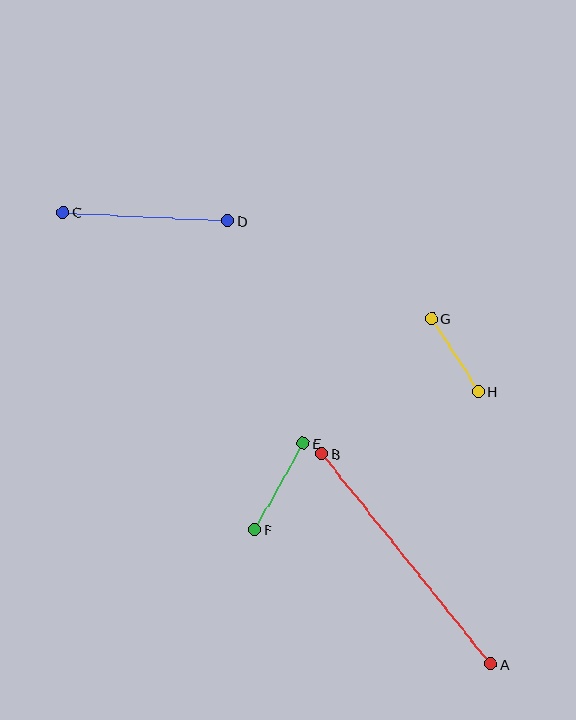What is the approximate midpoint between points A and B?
The midpoint is at approximately (406, 559) pixels.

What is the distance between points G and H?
The distance is approximately 87 pixels.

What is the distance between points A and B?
The distance is approximately 269 pixels.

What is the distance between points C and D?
The distance is approximately 165 pixels.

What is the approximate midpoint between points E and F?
The midpoint is at approximately (279, 487) pixels.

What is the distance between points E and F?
The distance is approximately 99 pixels.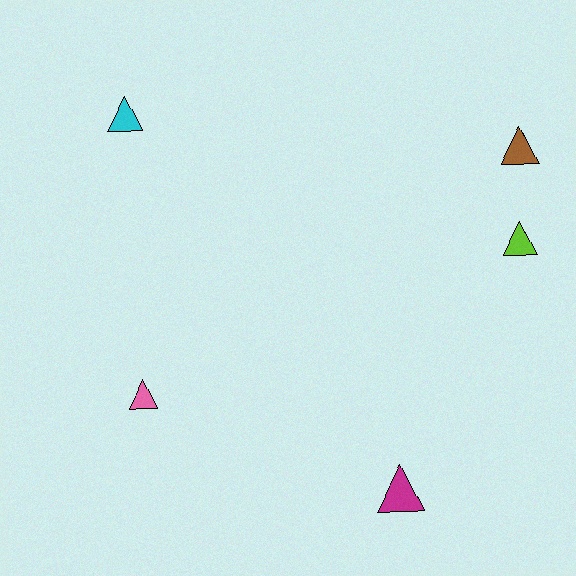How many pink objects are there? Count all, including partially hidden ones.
There is 1 pink object.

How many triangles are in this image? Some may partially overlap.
There are 5 triangles.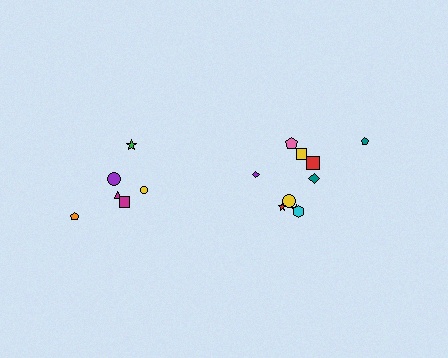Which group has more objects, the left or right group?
The right group.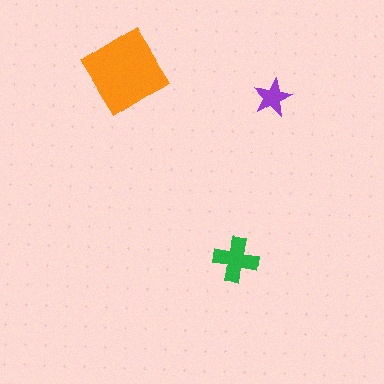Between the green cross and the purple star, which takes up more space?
The green cross.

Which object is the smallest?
The purple star.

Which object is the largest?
The orange diamond.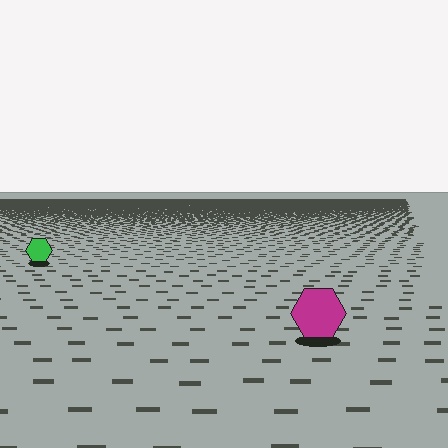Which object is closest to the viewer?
The magenta hexagon is closest. The texture marks near it are larger and more spread out.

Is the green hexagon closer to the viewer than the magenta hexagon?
No. The magenta hexagon is closer — you can tell from the texture gradient: the ground texture is coarser near it.